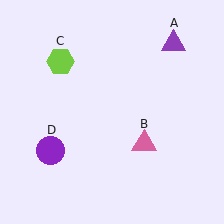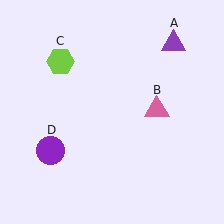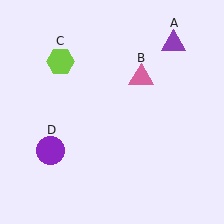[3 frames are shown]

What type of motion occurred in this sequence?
The pink triangle (object B) rotated counterclockwise around the center of the scene.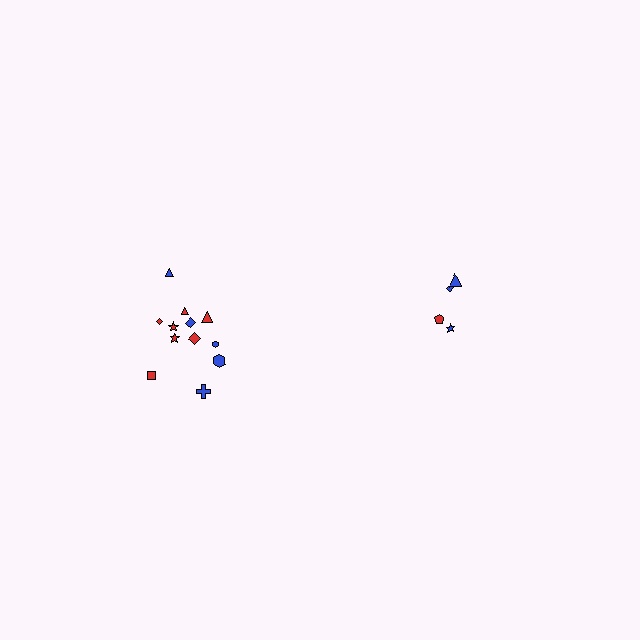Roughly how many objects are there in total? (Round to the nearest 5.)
Roughly 15 objects in total.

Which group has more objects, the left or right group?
The left group.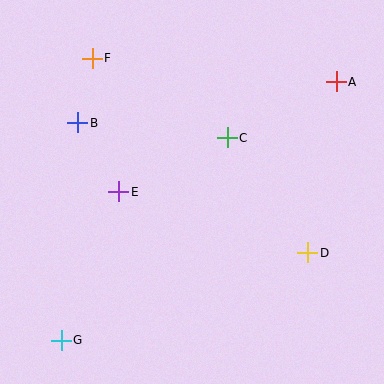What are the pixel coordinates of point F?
Point F is at (92, 58).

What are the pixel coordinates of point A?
Point A is at (336, 82).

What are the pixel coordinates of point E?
Point E is at (119, 192).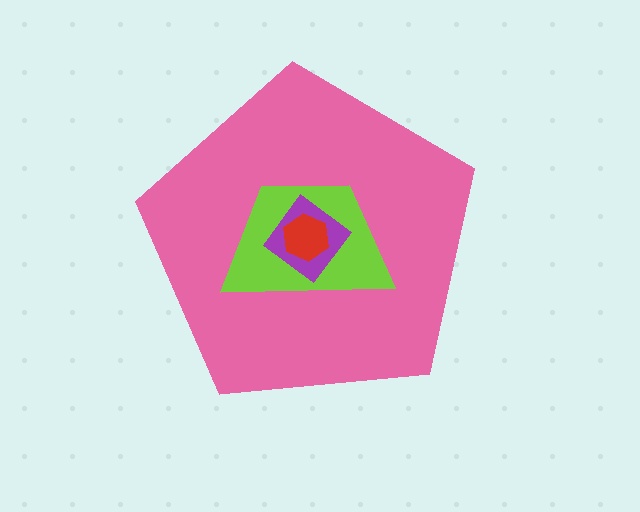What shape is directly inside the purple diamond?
The red hexagon.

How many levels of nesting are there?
4.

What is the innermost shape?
The red hexagon.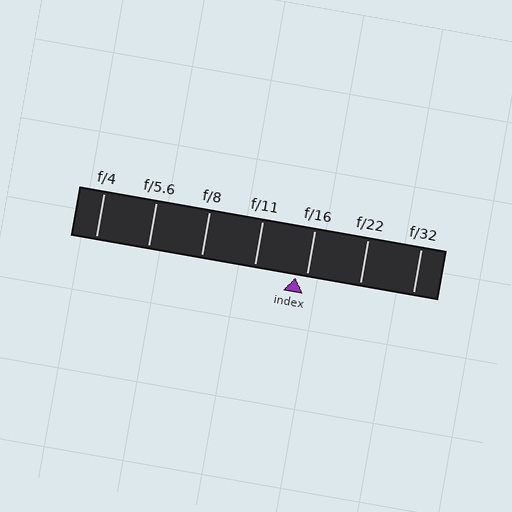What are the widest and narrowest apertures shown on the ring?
The widest aperture shown is f/4 and the narrowest is f/32.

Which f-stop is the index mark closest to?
The index mark is closest to f/16.